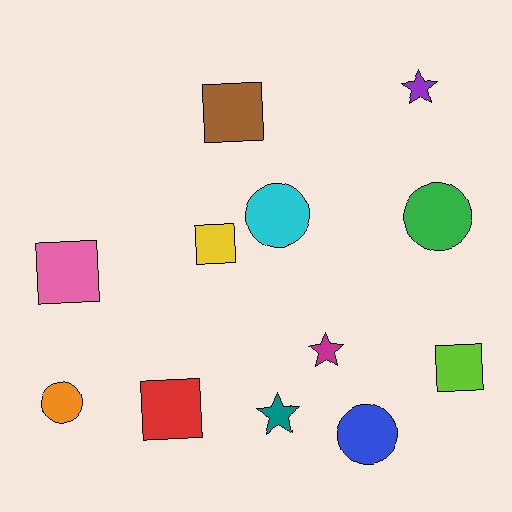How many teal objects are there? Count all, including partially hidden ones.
There is 1 teal object.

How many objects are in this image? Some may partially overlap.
There are 12 objects.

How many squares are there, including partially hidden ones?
There are 5 squares.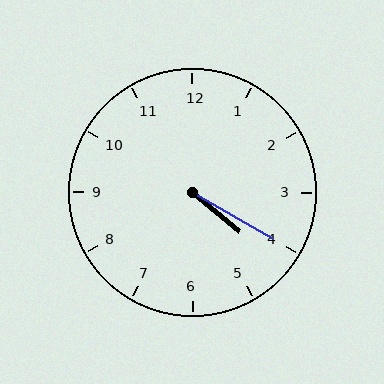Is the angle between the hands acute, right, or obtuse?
It is acute.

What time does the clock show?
4:20.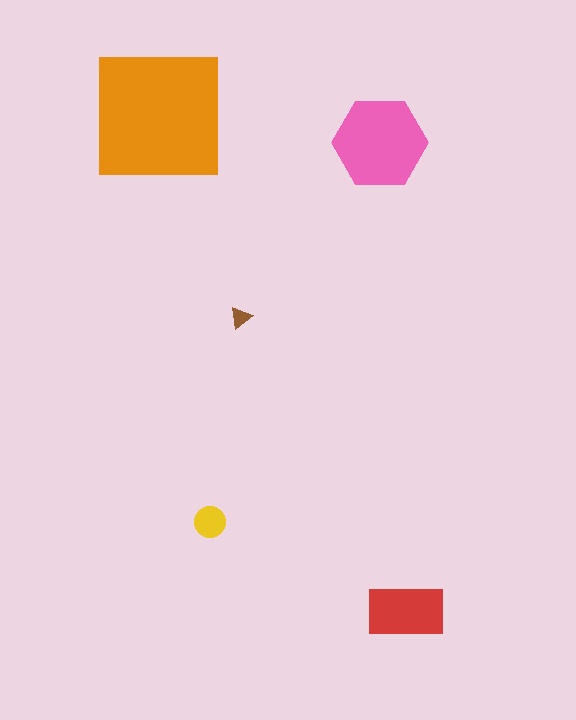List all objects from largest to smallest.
The orange square, the pink hexagon, the red rectangle, the yellow circle, the brown triangle.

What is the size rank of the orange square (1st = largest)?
1st.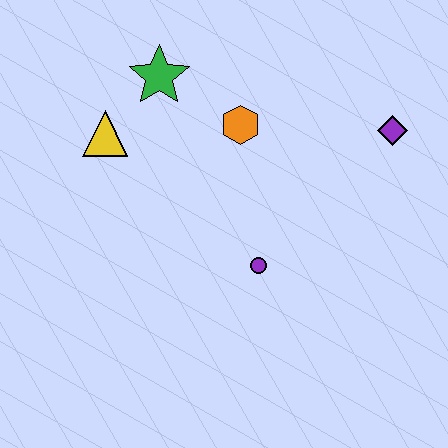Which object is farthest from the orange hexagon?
The purple diamond is farthest from the orange hexagon.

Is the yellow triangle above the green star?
No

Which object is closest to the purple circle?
The orange hexagon is closest to the purple circle.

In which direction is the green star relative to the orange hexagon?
The green star is to the left of the orange hexagon.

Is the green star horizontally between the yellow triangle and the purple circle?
Yes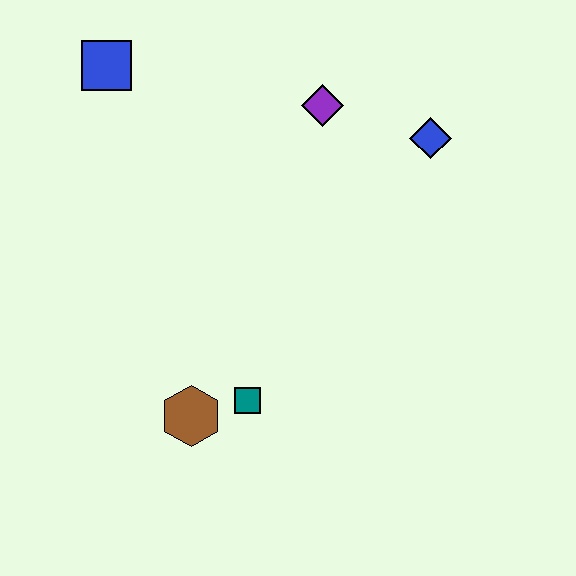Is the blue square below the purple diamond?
No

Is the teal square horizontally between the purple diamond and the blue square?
Yes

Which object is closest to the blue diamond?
The purple diamond is closest to the blue diamond.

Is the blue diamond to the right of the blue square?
Yes